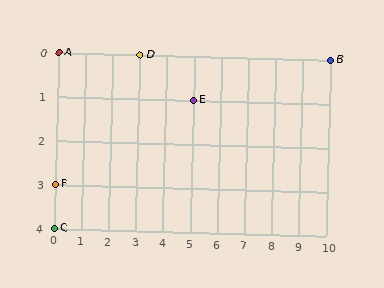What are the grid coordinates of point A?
Point A is at grid coordinates (0, 0).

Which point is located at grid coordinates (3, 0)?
Point D is at (3, 0).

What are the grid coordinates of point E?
Point E is at grid coordinates (5, 1).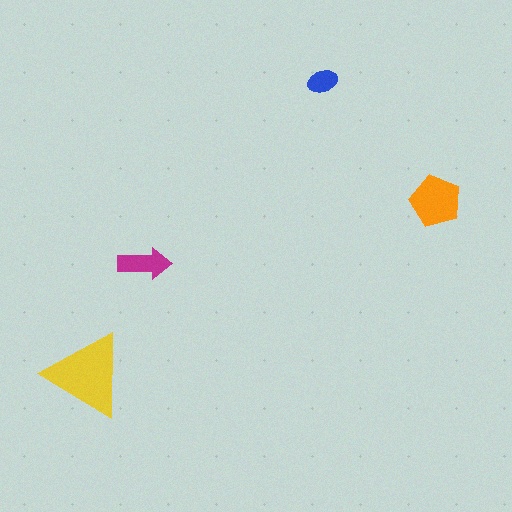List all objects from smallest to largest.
The blue ellipse, the magenta arrow, the orange pentagon, the yellow triangle.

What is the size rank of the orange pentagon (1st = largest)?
2nd.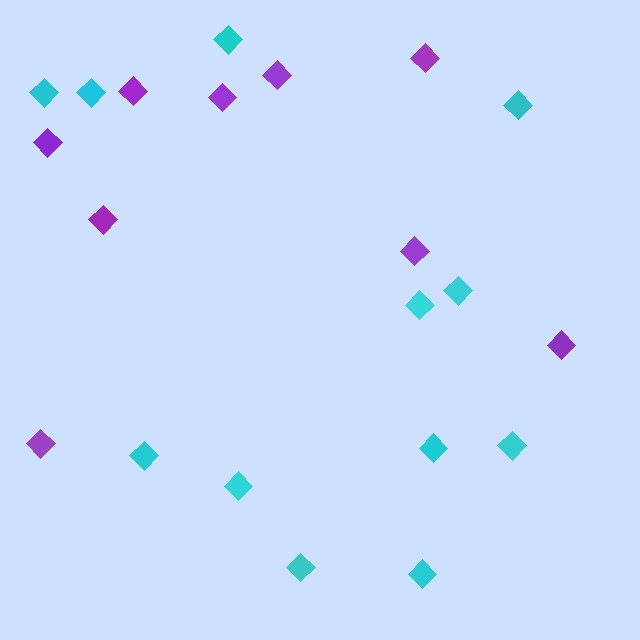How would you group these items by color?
There are 2 groups: one group of cyan diamonds (12) and one group of purple diamonds (9).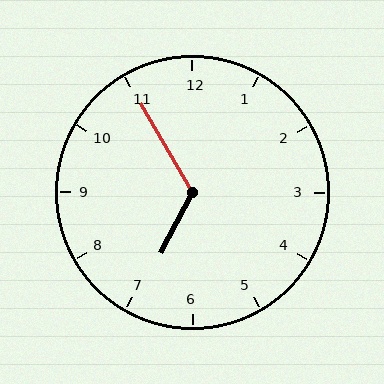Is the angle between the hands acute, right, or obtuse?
It is obtuse.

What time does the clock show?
6:55.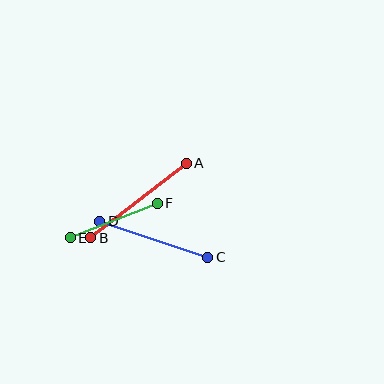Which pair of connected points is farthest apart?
Points A and B are farthest apart.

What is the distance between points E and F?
The distance is approximately 94 pixels.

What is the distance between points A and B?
The distance is approximately 121 pixels.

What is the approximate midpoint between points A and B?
The midpoint is at approximately (139, 200) pixels.